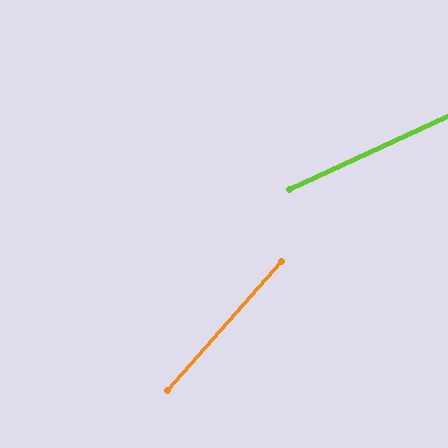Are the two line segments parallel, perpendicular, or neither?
Neither parallel nor perpendicular — they differ by about 23°.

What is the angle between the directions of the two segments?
Approximately 23 degrees.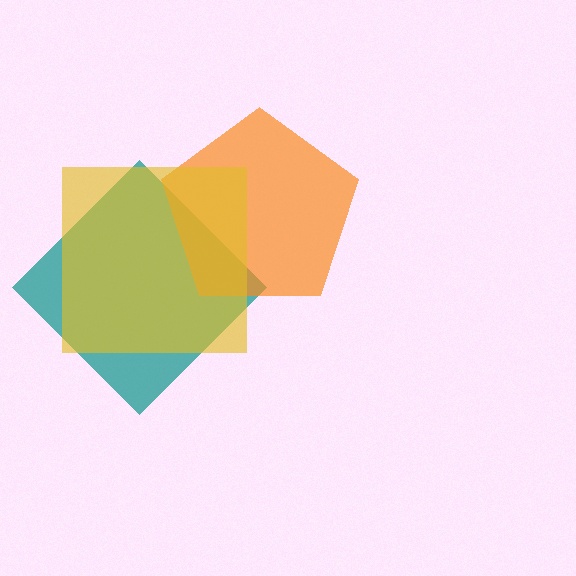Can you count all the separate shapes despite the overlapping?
Yes, there are 3 separate shapes.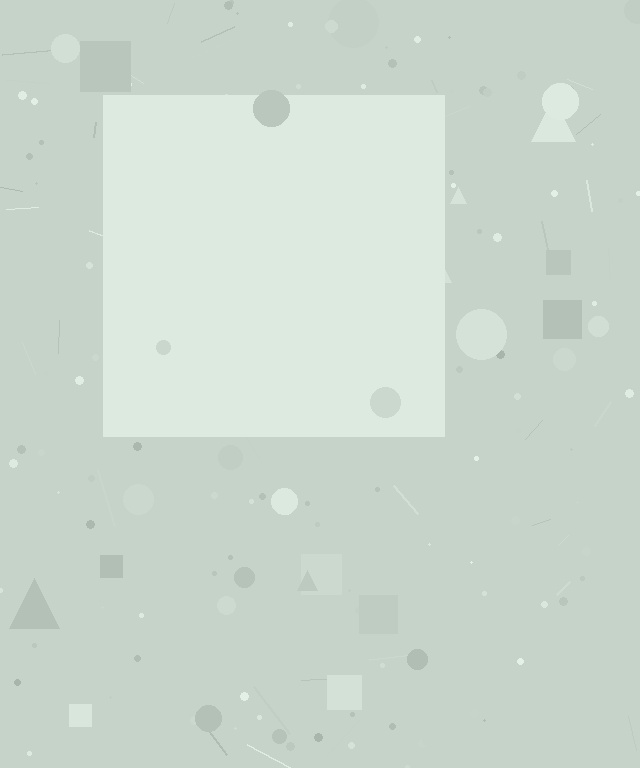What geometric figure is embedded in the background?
A square is embedded in the background.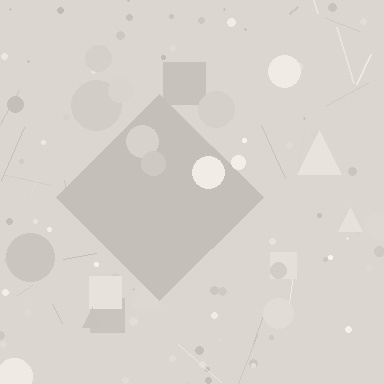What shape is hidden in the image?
A diamond is hidden in the image.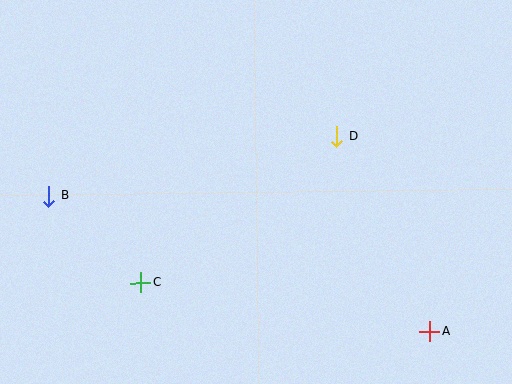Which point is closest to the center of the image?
Point D at (337, 136) is closest to the center.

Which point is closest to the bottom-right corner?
Point A is closest to the bottom-right corner.